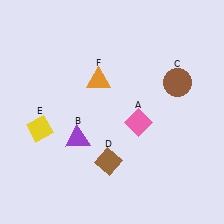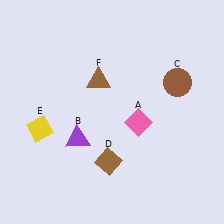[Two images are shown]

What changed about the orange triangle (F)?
In Image 1, F is orange. In Image 2, it changed to brown.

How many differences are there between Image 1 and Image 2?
There is 1 difference between the two images.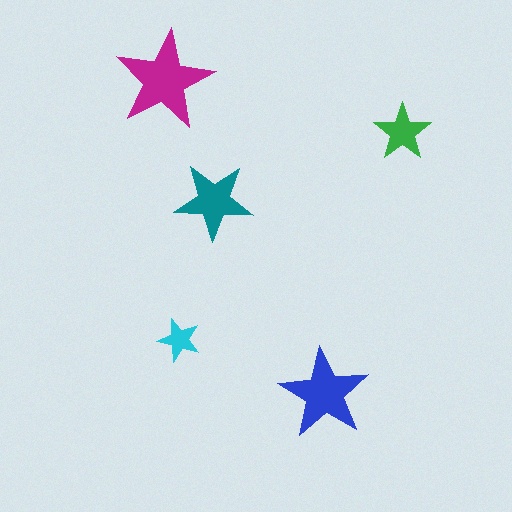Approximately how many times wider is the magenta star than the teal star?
About 1.5 times wider.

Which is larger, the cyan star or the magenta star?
The magenta one.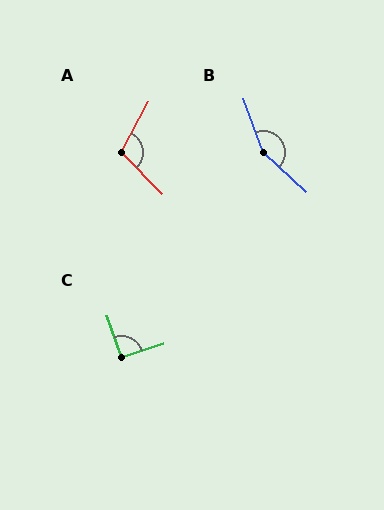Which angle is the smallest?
C, at approximately 91 degrees.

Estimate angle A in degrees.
Approximately 106 degrees.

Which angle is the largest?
B, at approximately 152 degrees.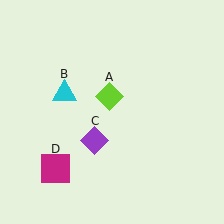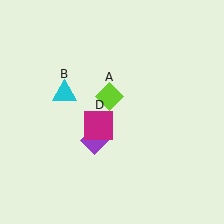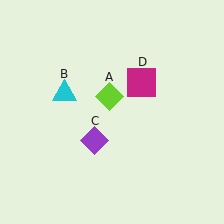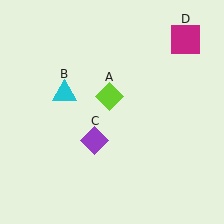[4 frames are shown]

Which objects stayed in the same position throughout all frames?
Lime diamond (object A) and cyan triangle (object B) and purple diamond (object C) remained stationary.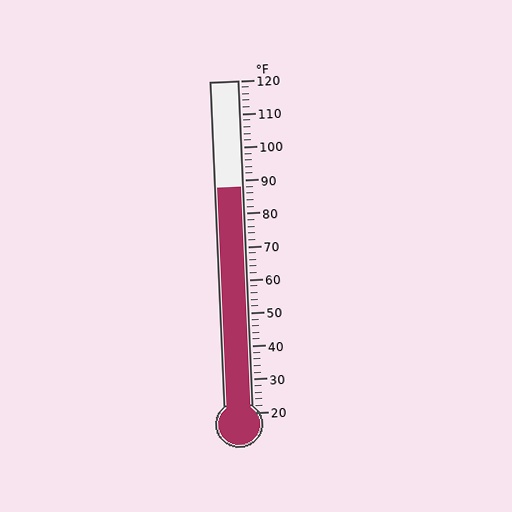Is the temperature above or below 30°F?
The temperature is above 30°F.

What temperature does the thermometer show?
The thermometer shows approximately 88°F.